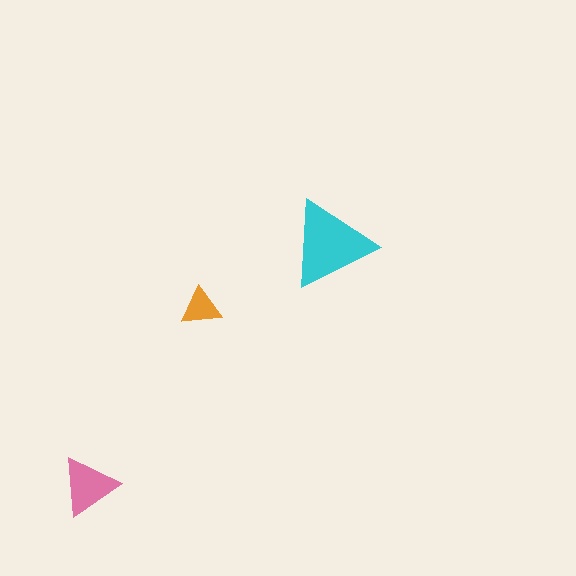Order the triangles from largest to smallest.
the cyan one, the pink one, the orange one.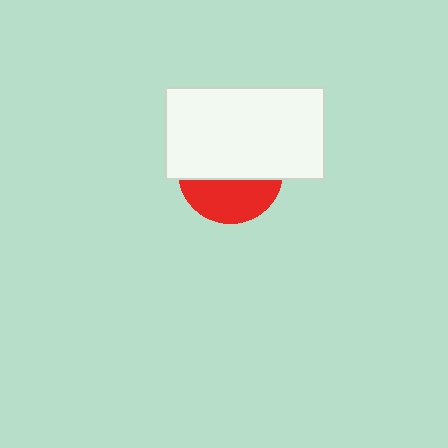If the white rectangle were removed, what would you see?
You would see the complete red circle.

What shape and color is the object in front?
The object in front is a white rectangle.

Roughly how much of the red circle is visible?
A small part of it is visible (roughly 41%).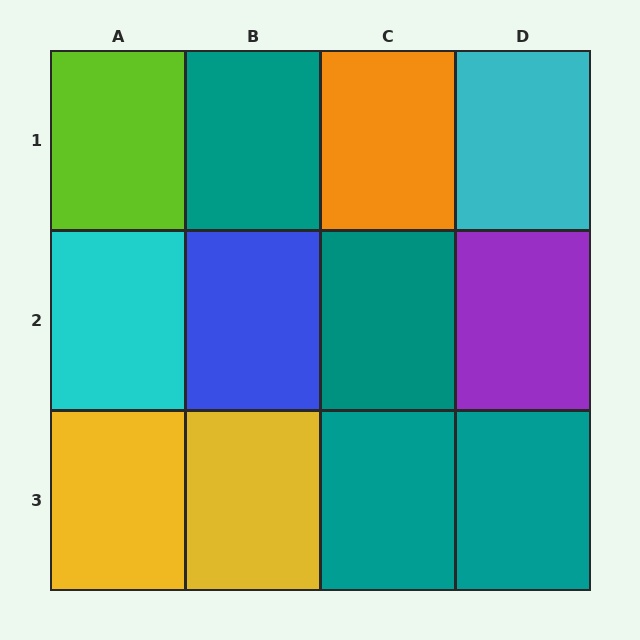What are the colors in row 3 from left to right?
Yellow, yellow, teal, teal.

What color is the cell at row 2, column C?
Teal.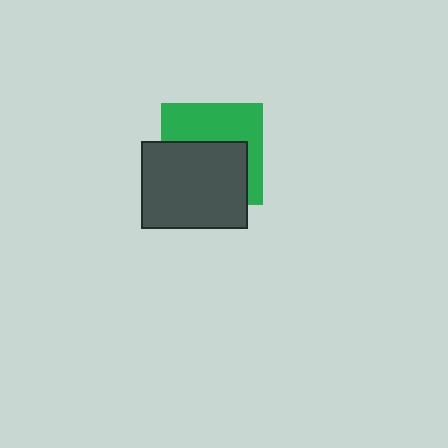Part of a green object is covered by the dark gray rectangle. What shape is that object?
It is a square.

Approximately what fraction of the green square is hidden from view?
Roughly 53% of the green square is hidden behind the dark gray rectangle.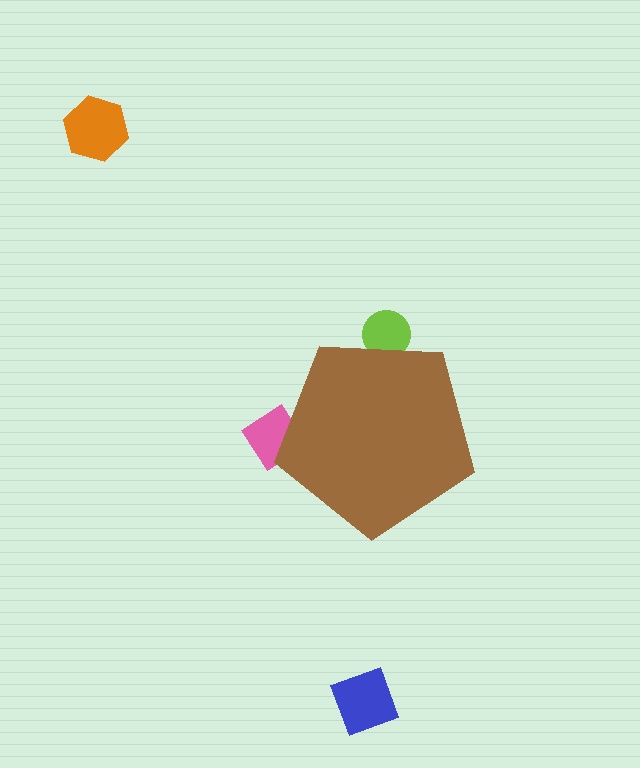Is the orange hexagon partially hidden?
No, the orange hexagon is fully visible.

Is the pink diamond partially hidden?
Yes, the pink diamond is partially hidden behind the brown pentagon.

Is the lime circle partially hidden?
Yes, the lime circle is partially hidden behind the brown pentagon.